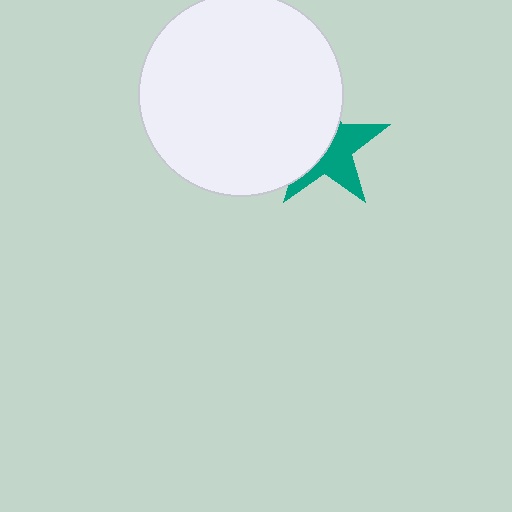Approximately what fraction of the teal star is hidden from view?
Roughly 52% of the teal star is hidden behind the white circle.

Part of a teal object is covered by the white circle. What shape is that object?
It is a star.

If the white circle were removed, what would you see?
You would see the complete teal star.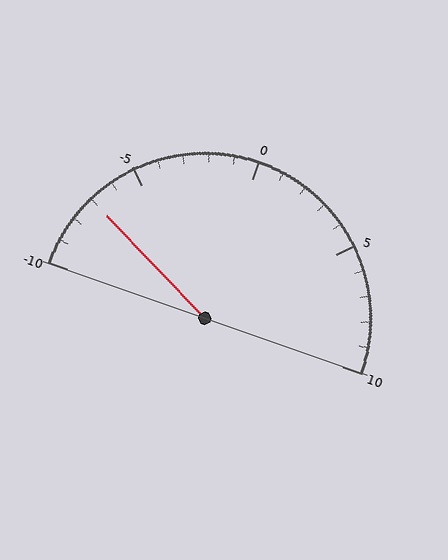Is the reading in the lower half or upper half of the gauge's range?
The reading is in the lower half of the range (-10 to 10).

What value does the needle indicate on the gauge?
The needle indicates approximately -7.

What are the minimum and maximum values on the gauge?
The gauge ranges from -10 to 10.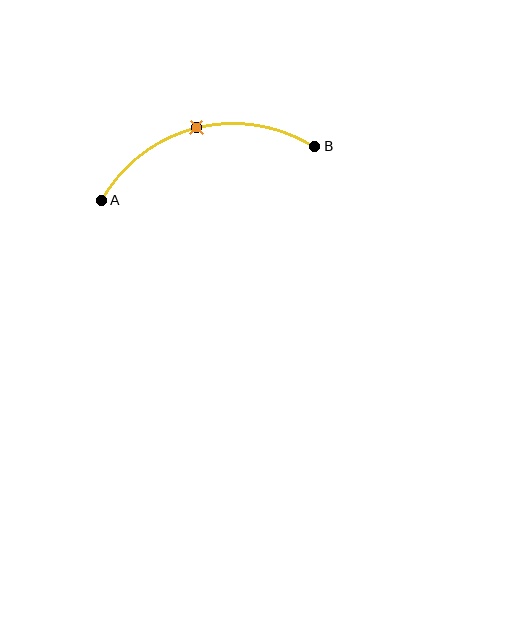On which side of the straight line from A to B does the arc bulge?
The arc bulges above the straight line connecting A and B.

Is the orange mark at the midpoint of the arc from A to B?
Yes. The orange mark lies on the arc at equal arc-length from both A and B — it is the arc midpoint.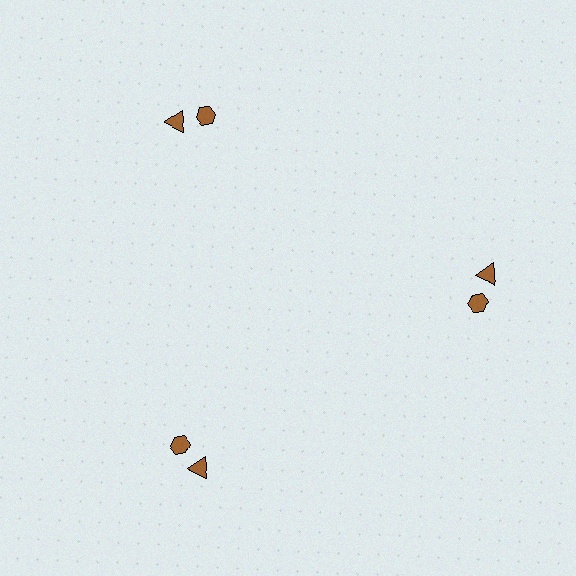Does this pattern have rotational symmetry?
Yes, this pattern has 3-fold rotational symmetry. It looks the same after rotating 120 degrees around the center.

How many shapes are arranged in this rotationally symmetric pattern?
There are 6 shapes, arranged in 3 groups of 2.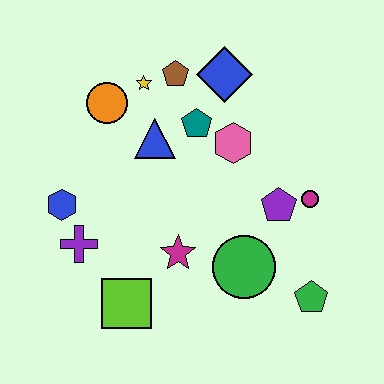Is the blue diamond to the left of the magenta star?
No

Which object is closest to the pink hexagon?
The teal pentagon is closest to the pink hexagon.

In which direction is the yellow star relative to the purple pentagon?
The yellow star is to the left of the purple pentagon.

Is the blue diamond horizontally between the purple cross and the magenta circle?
Yes